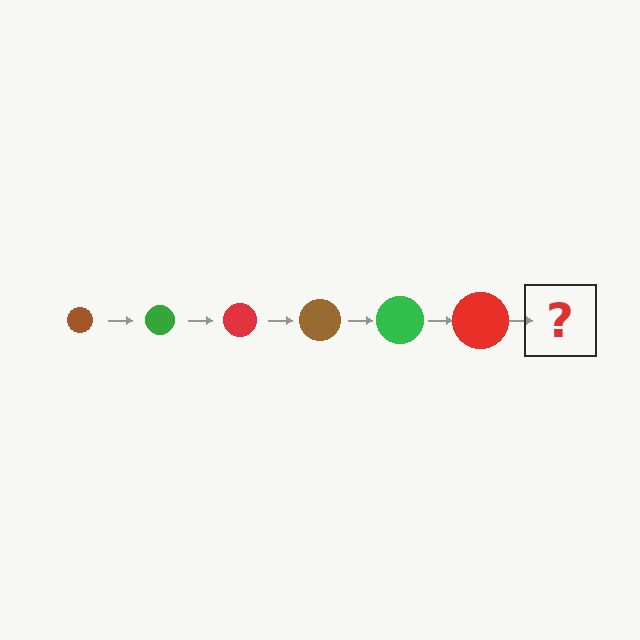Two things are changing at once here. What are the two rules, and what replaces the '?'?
The two rules are that the circle grows larger each step and the color cycles through brown, green, and red. The '?' should be a brown circle, larger than the previous one.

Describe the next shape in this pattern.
It should be a brown circle, larger than the previous one.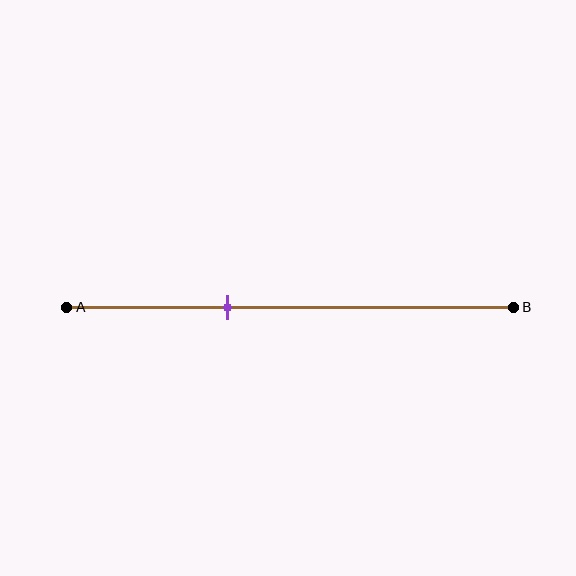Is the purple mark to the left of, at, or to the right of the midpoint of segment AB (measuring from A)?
The purple mark is to the left of the midpoint of segment AB.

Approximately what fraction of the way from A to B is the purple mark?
The purple mark is approximately 35% of the way from A to B.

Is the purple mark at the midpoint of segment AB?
No, the mark is at about 35% from A, not at the 50% midpoint.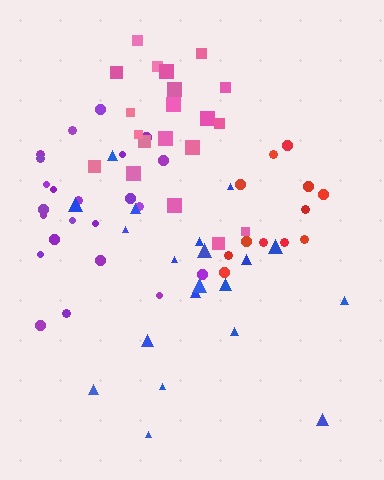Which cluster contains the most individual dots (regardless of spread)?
Purple (23).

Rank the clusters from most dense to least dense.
purple, red, pink, blue.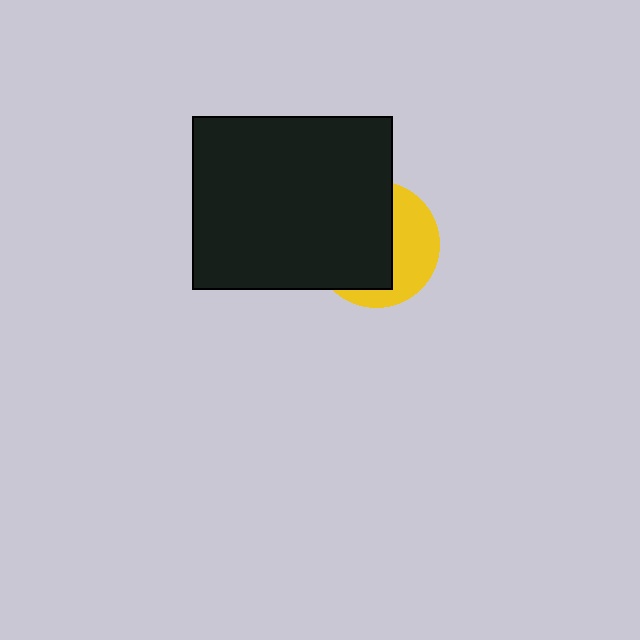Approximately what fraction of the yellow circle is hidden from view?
Roughly 60% of the yellow circle is hidden behind the black rectangle.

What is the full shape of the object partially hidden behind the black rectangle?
The partially hidden object is a yellow circle.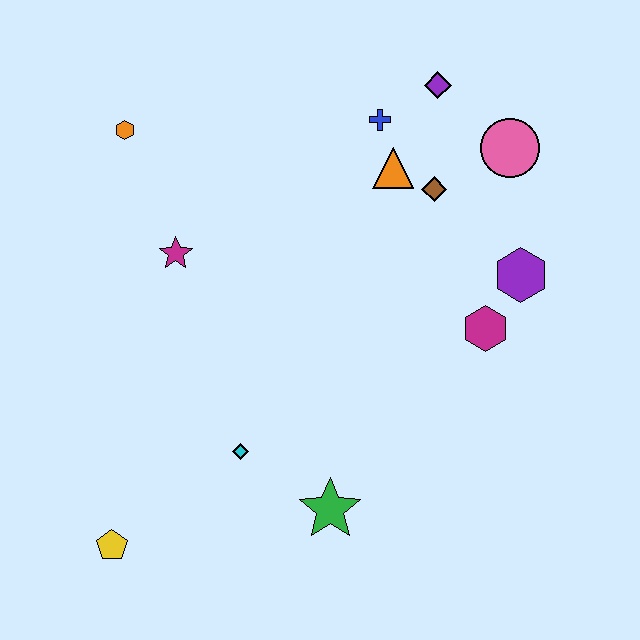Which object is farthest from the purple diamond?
The yellow pentagon is farthest from the purple diamond.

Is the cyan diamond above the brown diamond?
No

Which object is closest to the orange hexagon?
The magenta star is closest to the orange hexagon.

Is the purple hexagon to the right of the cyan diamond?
Yes